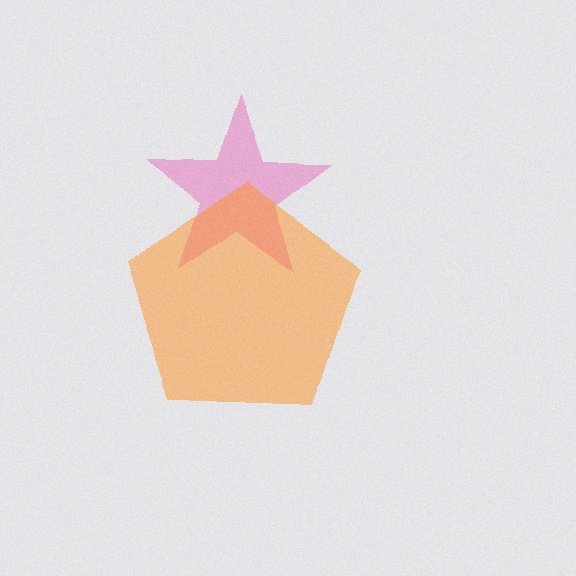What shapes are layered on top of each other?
The layered shapes are: a pink star, an orange pentagon.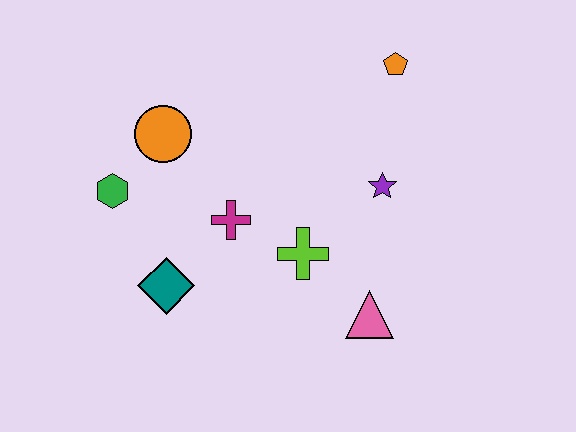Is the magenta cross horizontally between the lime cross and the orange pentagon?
No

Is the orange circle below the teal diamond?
No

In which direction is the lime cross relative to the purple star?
The lime cross is to the left of the purple star.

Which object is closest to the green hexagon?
The orange circle is closest to the green hexagon.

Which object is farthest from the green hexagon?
The orange pentagon is farthest from the green hexagon.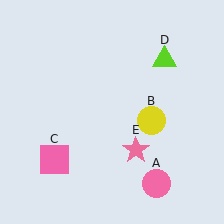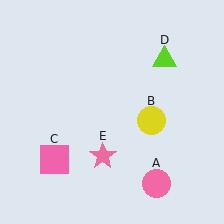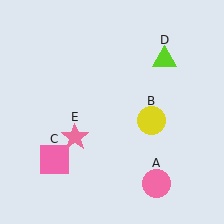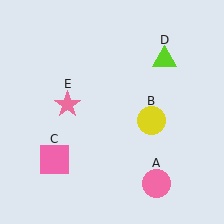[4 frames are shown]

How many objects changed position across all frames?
1 object changed position: pink star (object E).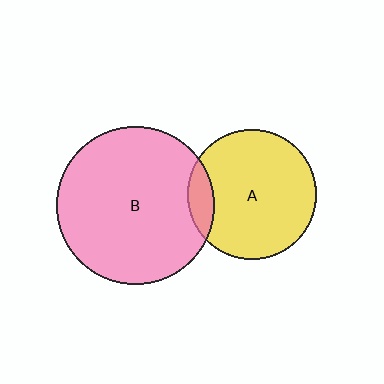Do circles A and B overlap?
Yes.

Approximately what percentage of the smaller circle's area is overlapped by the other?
Approximately 10%.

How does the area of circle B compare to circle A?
Approximately 1.5 times.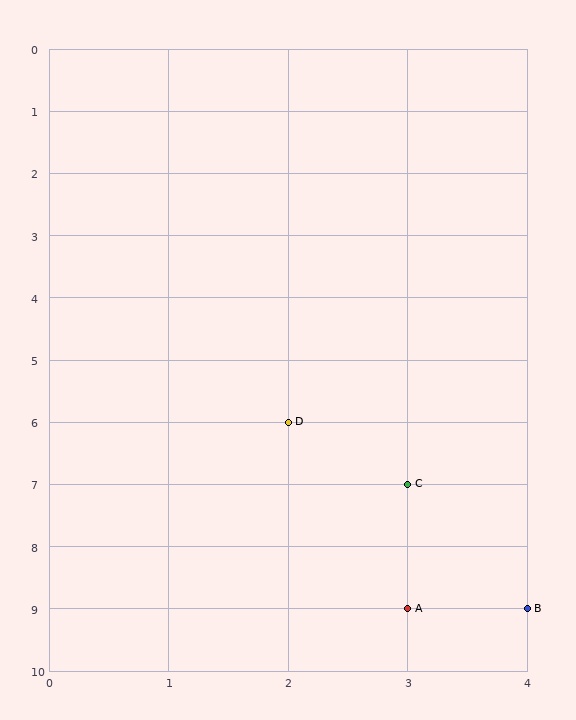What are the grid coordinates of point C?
Point C is at grid coordinates (3, 7).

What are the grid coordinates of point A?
Point A is at grid coordinates (3, 9).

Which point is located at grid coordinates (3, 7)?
Point C is at (3, 7).